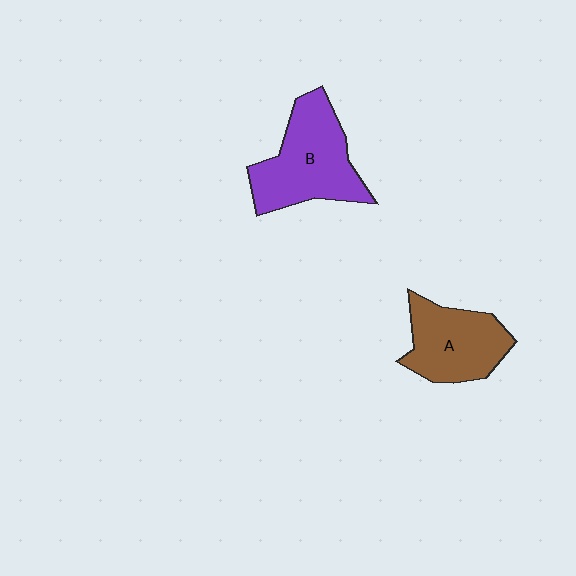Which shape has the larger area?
Shape B (purple).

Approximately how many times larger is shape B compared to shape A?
Approximately 1.2 times.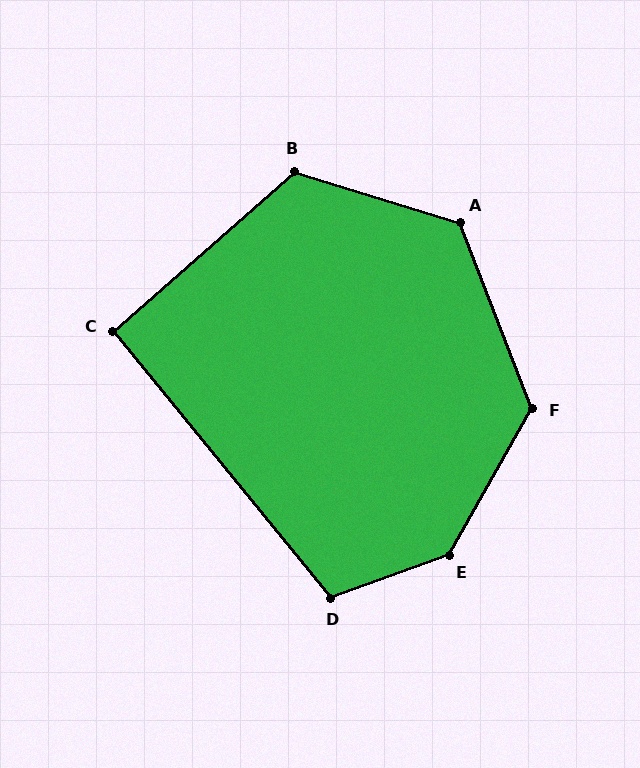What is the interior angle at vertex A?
Approximately 128 degrees (obtuse).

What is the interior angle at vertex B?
Approximately 121 degrees (obtuse).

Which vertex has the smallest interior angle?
C, at approximately 92 degrees.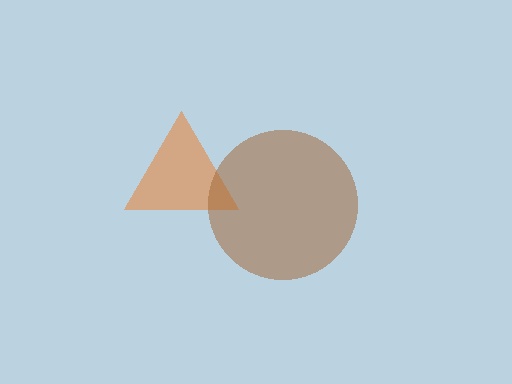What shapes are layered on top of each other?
The layered shapes are: an orange triangle, a brown circle.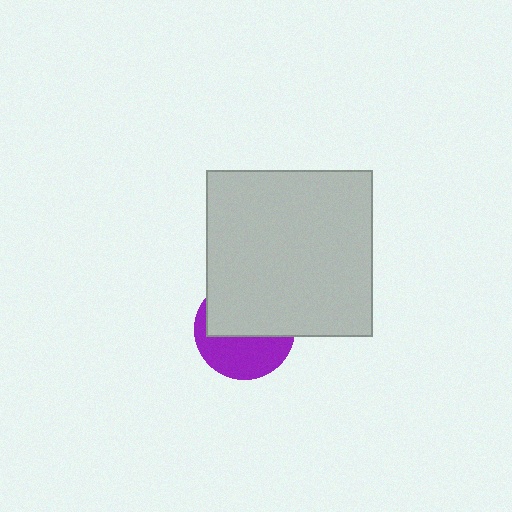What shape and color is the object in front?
The object in front is a light gray square.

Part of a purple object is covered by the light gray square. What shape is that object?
It is a circle.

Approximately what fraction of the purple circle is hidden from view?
Roughly 56% of the purple circle is hidden behind the light gray square.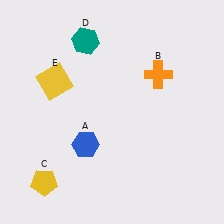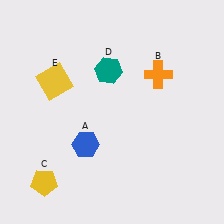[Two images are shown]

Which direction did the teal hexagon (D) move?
The teal hexagon (D) moved down.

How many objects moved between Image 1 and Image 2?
1 object moved between the two images.